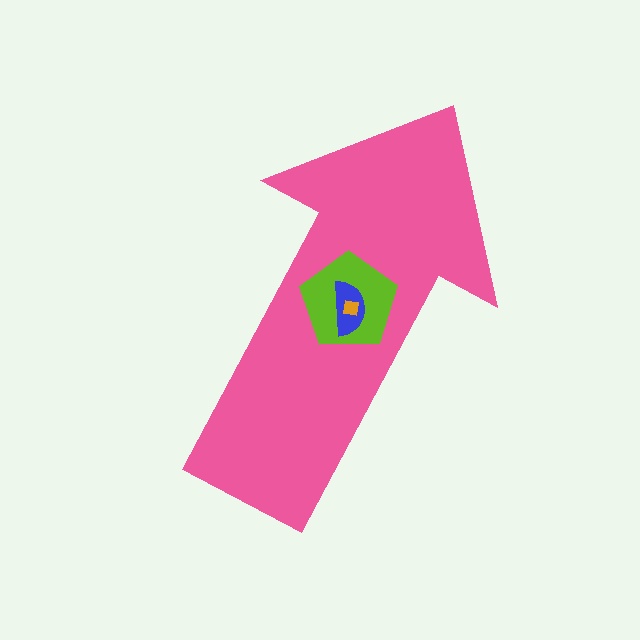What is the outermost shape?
The pink arrow.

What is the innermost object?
The orange square.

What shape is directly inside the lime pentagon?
The blue semicircle.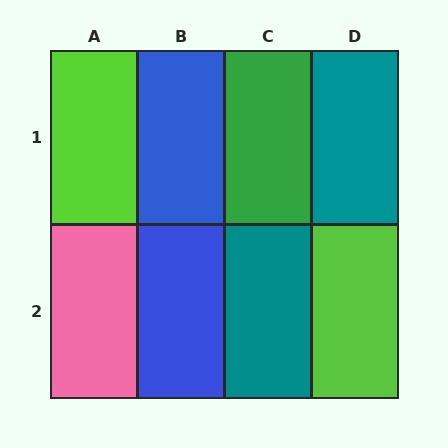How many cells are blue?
2 cells are blue.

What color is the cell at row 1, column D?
Teal.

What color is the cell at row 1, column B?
Blue.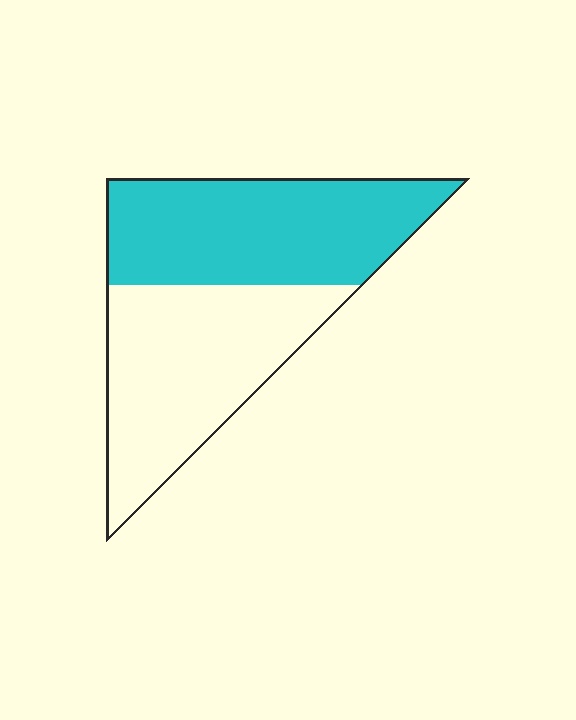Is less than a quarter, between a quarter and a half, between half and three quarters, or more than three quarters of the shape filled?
Between half and three quarters.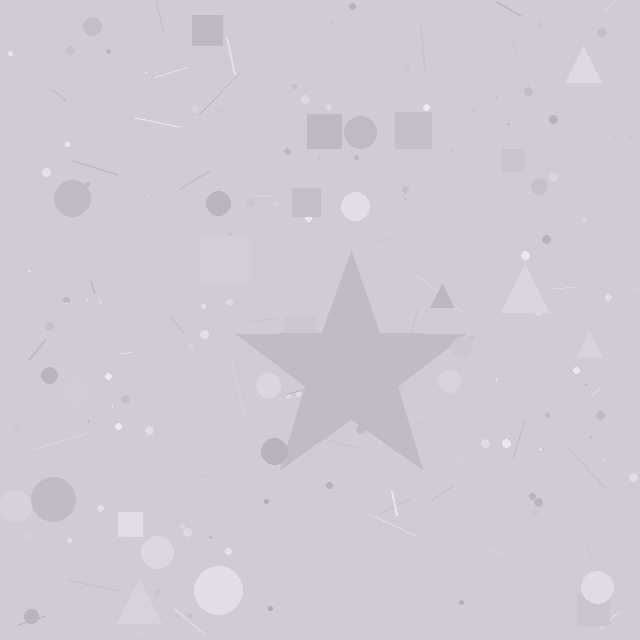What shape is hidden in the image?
A star is hidden in the image.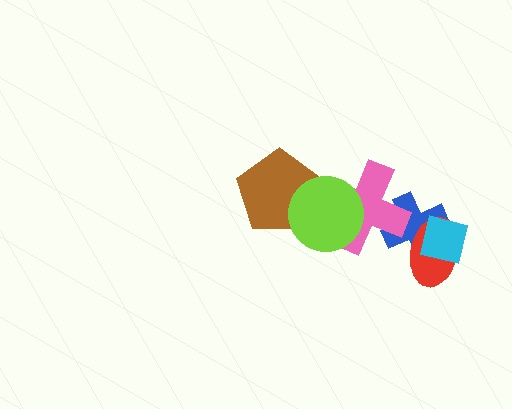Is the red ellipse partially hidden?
Yes, it is partially covered by another shape.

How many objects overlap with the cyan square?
2 objects overlap with the cyan square.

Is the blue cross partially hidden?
Yes, it is partially covered by another shape.